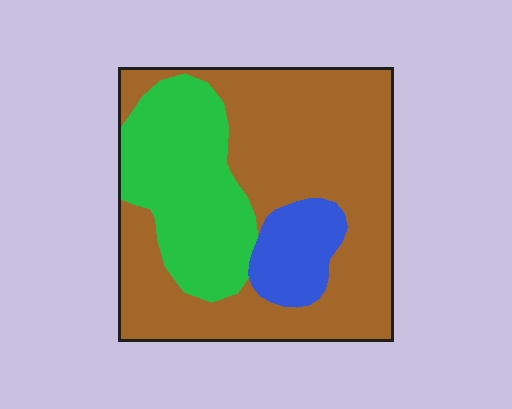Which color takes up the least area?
Blue, at roughly 10%.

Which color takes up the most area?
Brown, at roughly 60%.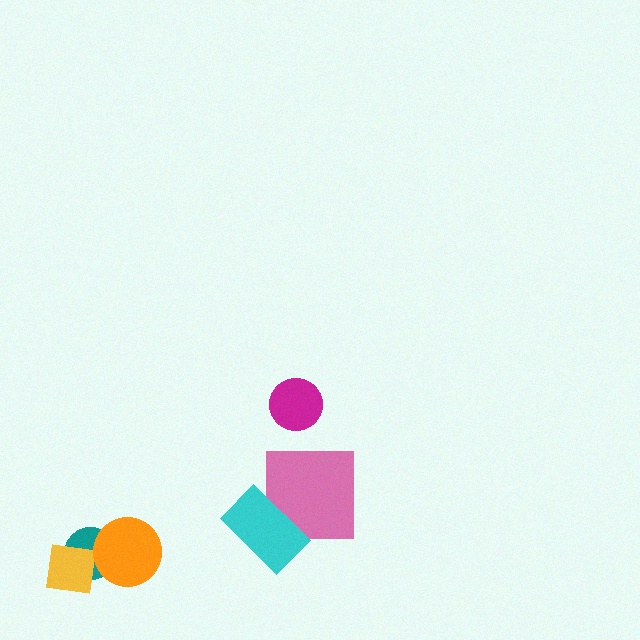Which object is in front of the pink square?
The cyan rectangle is in front of the pink square.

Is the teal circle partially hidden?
Yes, it is partially covered by another shape.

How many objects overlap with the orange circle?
1 object overlaps with the orange circle.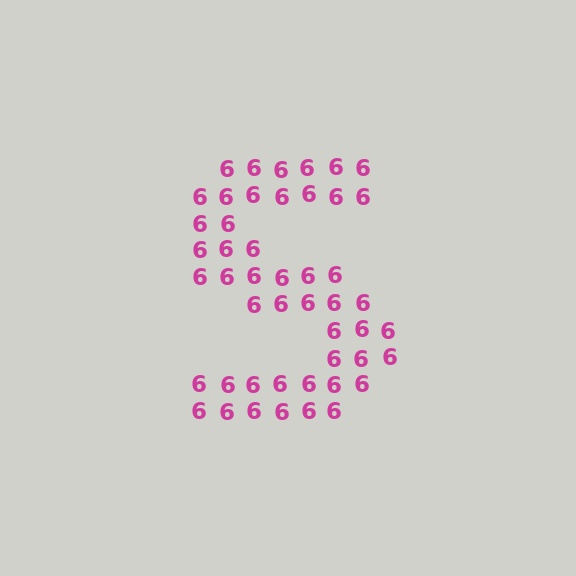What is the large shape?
The large shape is the letter S.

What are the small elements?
The small elements are digit 6's.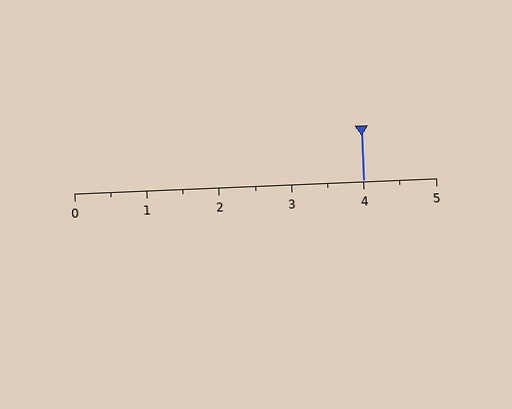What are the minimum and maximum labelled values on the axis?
The axis runs from 0 to 5.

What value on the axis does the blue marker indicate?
The marker indicates approximately 4.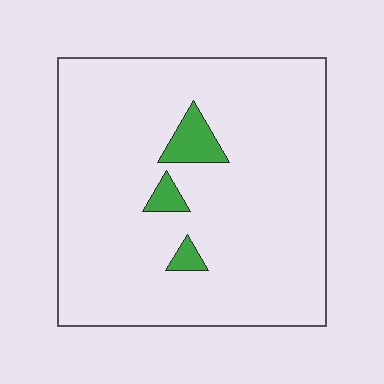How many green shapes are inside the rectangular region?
3.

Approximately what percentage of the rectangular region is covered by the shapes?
Approximately 5%.